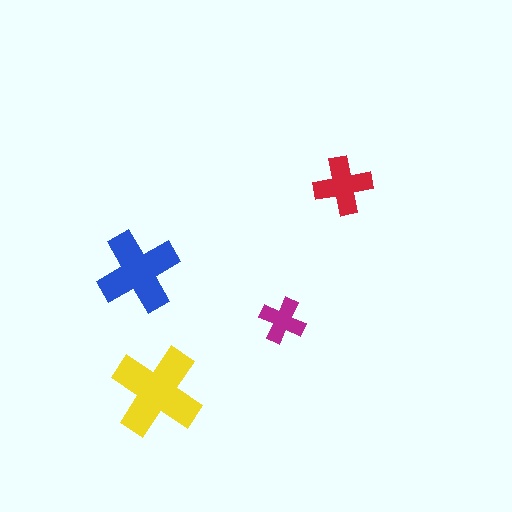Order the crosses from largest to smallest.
the yellow one, the blue one, the red one, the magenta one.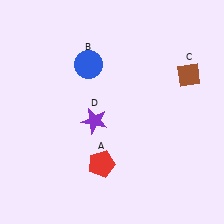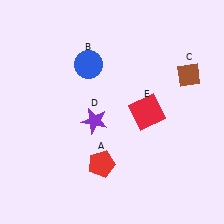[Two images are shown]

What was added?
A red square (E) was added in Image 2.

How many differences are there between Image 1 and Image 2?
There is 1 difference between the two images.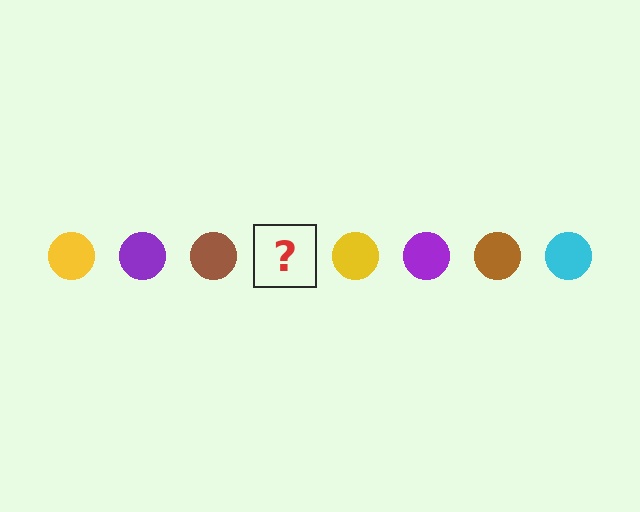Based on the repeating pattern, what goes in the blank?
The blank should be a cyan circle.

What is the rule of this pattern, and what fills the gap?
The rule is that the pattern cycles through yellow, purple, brown, cyan circles. The gap should be filled with a cyan circle.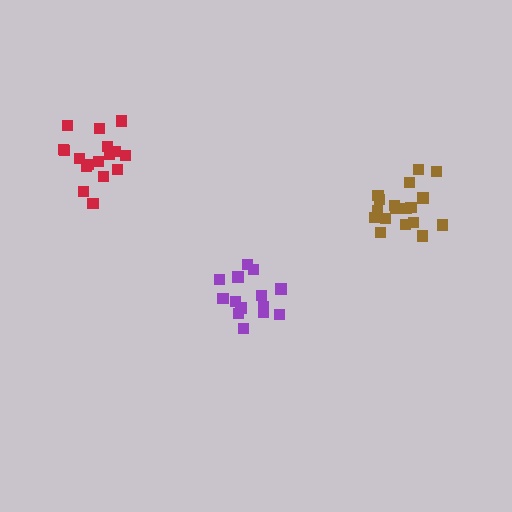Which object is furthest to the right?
The brown cluster is rightmost.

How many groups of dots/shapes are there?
There are 3 groups.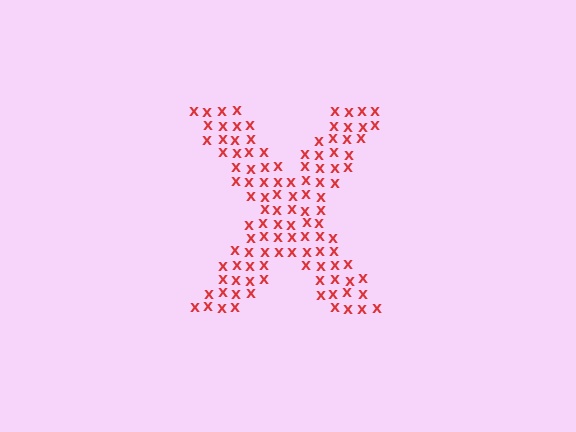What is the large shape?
The large shape is the letter X.